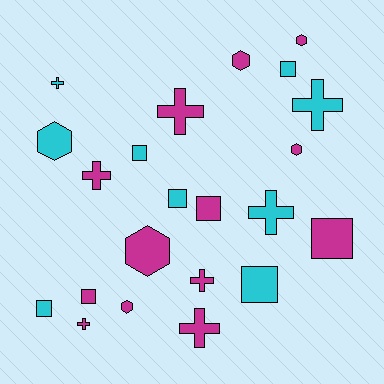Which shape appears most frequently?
Cross, with 8 objects.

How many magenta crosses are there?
There are 5 magenta crosses.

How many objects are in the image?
There are 22 objects.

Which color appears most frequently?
Magenta, with 13 objects.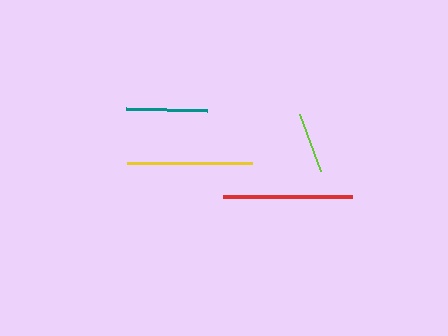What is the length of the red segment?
The red segment is approximately 129 pixels long.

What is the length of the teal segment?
The teal segment is approximately 81 pixels long.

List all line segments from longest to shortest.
From longest to shortest: red, yellow, teal, lime.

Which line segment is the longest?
The red line is the longest at approximately 129 pixels.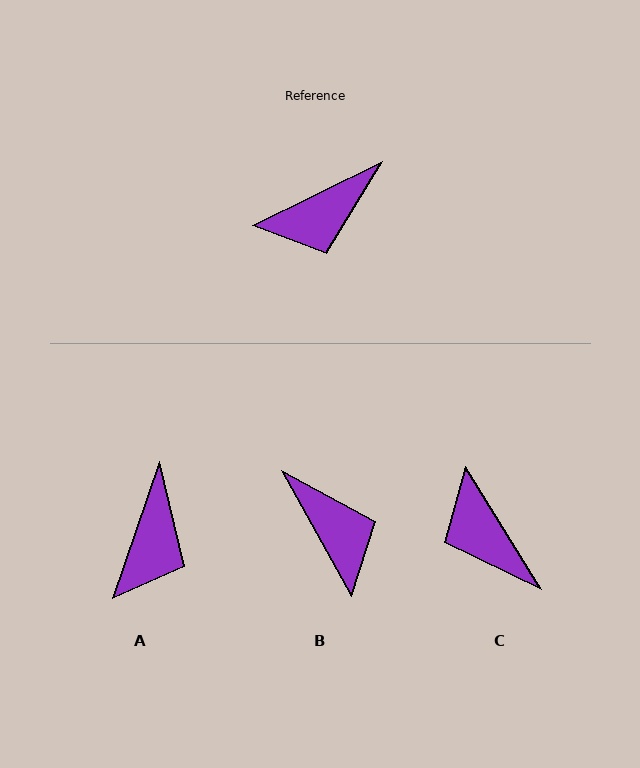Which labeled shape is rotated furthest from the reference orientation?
B, about 93 degrees away.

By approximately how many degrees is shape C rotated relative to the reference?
Approximately 84 degrees clockwise.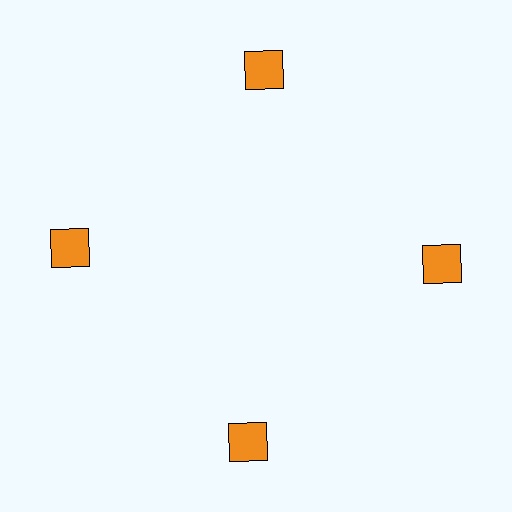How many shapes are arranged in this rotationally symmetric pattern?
There are 4 shapes, arranged in 4 groups of 1.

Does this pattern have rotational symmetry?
Yes, this pattern has 4-fold rotational symmetry. It looks the same after rotating 90 degrees around the center.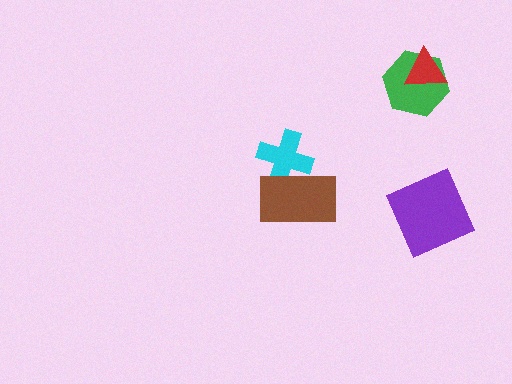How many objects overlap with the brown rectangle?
1 object overlaps with the brown rectangle.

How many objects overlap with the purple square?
0 objects overlap with the purple square.